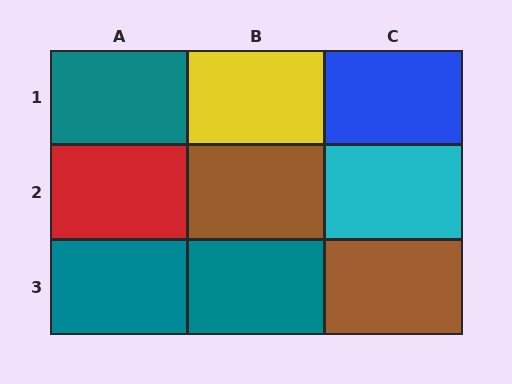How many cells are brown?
2 cells are brown.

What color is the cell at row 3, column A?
Teal.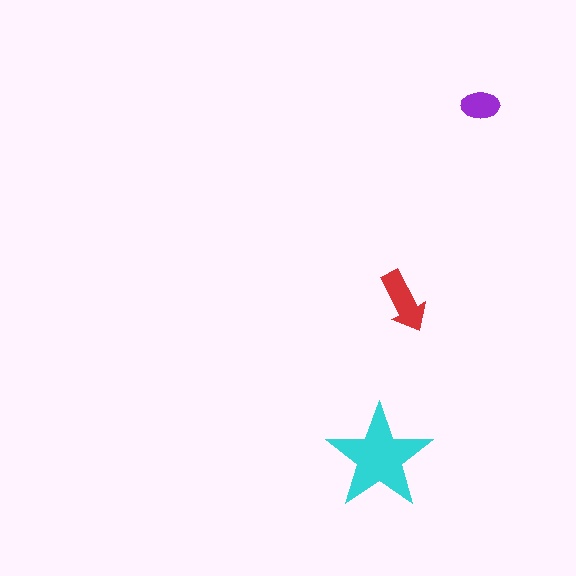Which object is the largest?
The cyan star.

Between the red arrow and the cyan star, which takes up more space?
The cyan star.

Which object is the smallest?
The purple ellipse.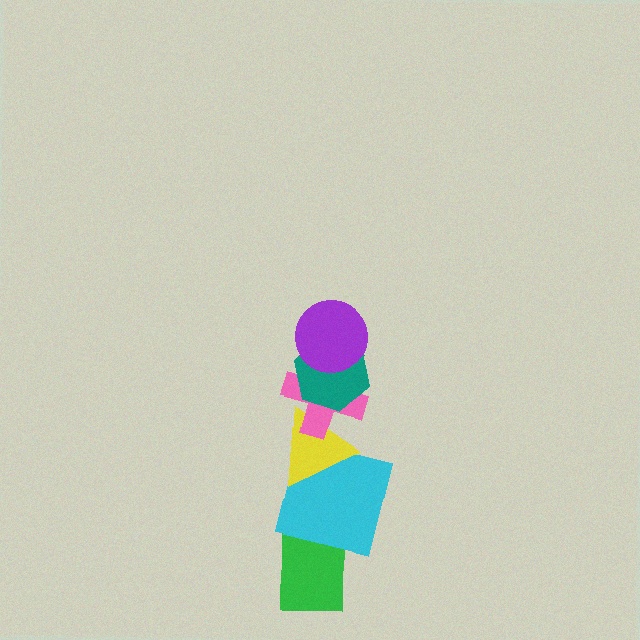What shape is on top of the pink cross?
The teal hexagon is on top of the pink cross.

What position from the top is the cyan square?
The cyan square is 5th from the top.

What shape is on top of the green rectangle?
The cyan square is on top of the green rectangle.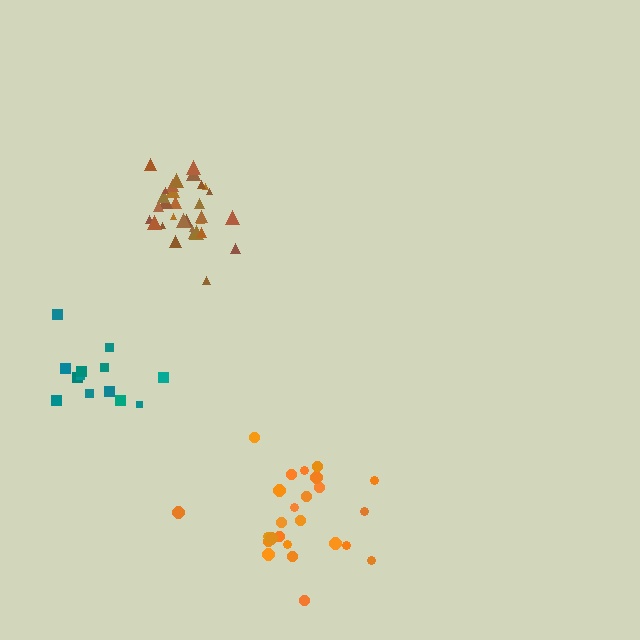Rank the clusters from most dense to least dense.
brown, teal, orange.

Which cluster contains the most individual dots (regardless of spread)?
Brown (32).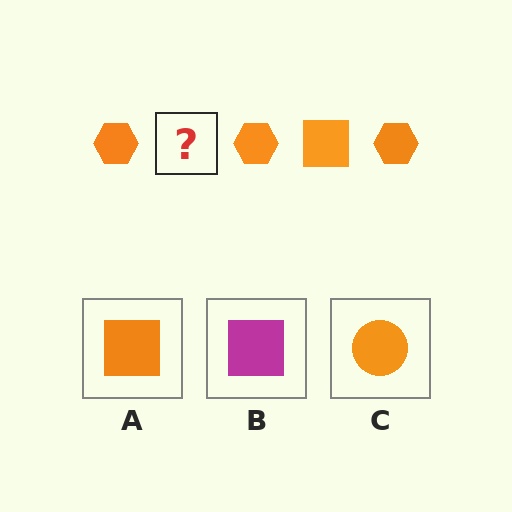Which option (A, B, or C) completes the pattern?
A.